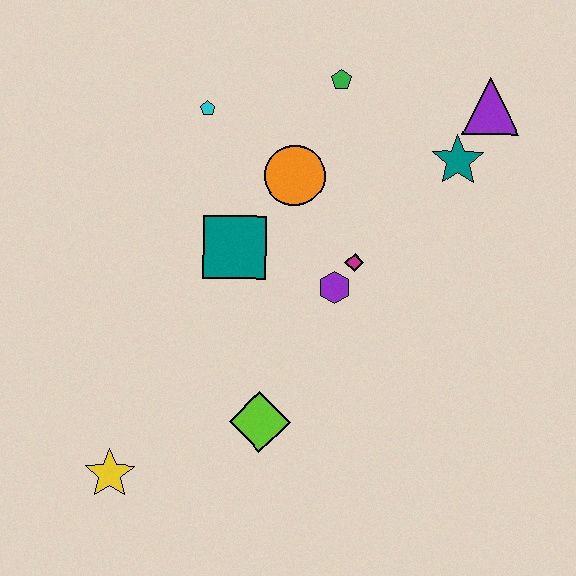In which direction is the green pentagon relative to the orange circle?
The green pentagon is above the orange circle.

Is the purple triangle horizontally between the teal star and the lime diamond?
No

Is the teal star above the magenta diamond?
Yes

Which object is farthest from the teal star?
The yellow star is farthest from the teal star.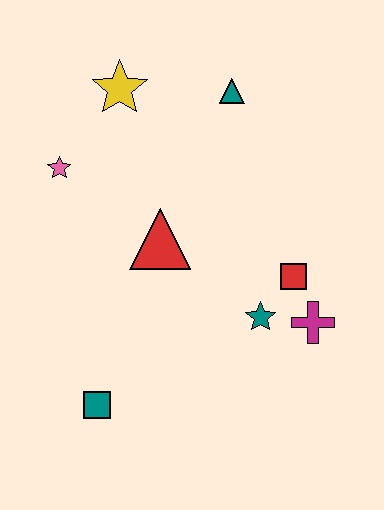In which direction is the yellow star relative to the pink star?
The yellow star is above the pink star.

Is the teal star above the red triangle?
No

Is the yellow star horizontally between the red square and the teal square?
Yes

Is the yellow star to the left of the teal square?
No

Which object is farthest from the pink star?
The magenta cross is farthest from the pink star.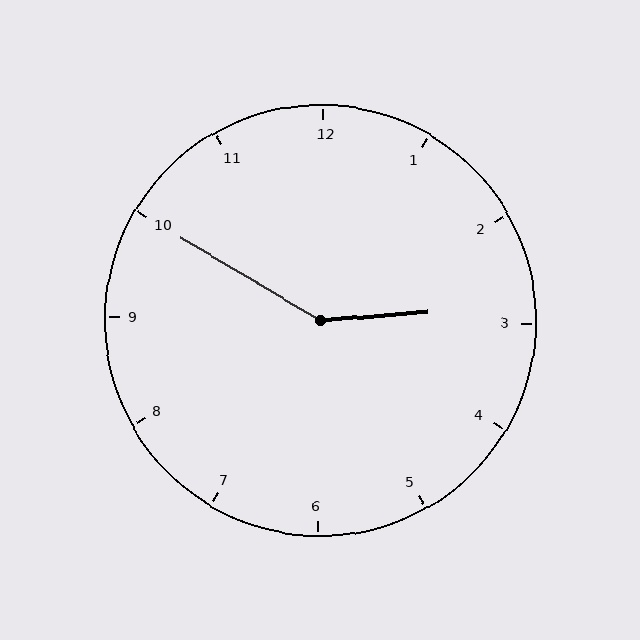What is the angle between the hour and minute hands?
Approximately 145 degrees.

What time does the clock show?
2:50.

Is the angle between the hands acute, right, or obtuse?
It is obtuse.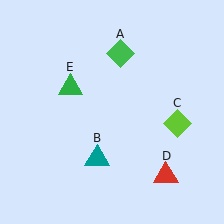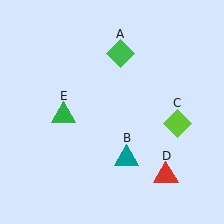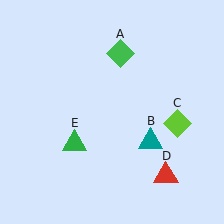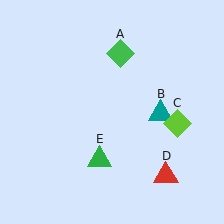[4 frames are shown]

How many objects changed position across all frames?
2 objects changed position: teal triangle (object B), green triangle (object E).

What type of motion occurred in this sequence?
The teal triangle (object B), green triangle (object E) rotated counterclockwise around the center of the scene.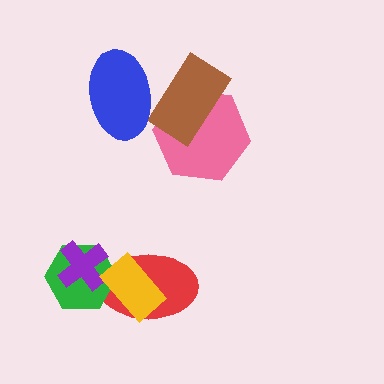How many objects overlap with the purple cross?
1 object overlaps with the purple cross.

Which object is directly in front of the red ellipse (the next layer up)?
The green hexagon is directly in front of the red ellipse.